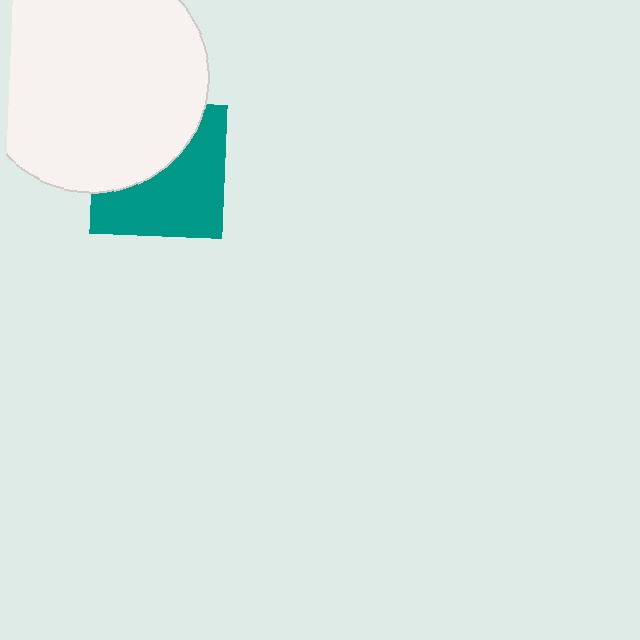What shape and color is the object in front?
The object in front is a white circle.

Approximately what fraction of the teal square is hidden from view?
Roughly 43% of the teal square is hidden behind the white circle.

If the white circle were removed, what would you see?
You would see the complete teal square.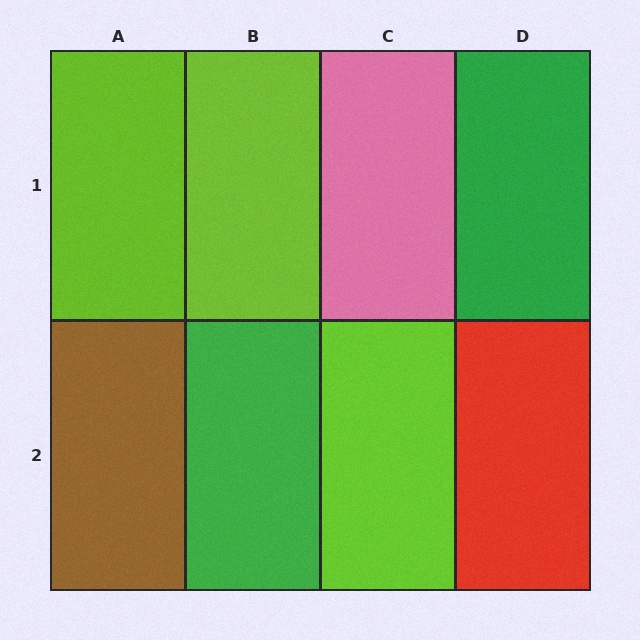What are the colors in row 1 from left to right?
Lime, lime, pink, green.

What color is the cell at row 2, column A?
Brown.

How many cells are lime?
3 cells are lime.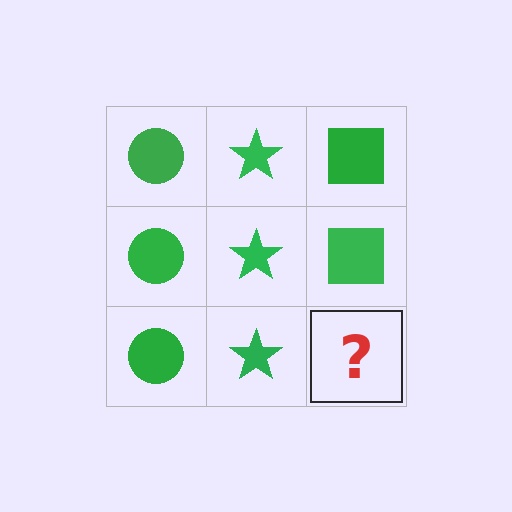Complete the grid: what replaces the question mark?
The question mark should be replaced with a green square.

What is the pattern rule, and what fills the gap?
The rule is that each column has a consistent shape. The gap should be filled with a green square.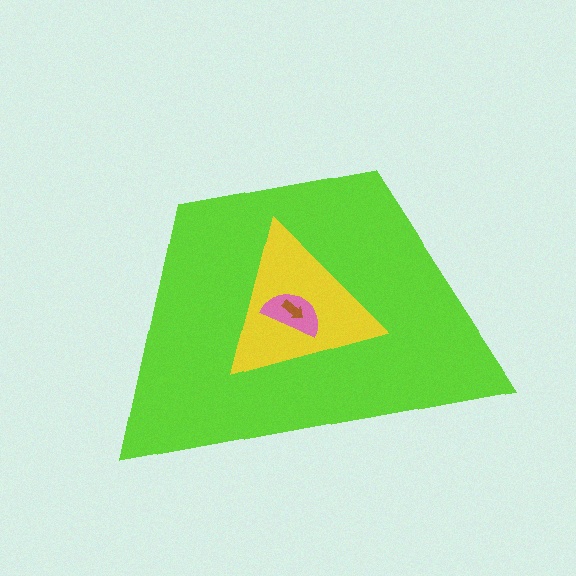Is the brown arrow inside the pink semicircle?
Yes.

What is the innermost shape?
The brown arrow.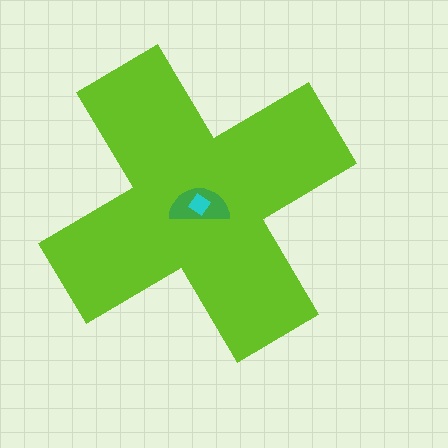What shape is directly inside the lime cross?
The green semicircle.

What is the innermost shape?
The cyan diamond.